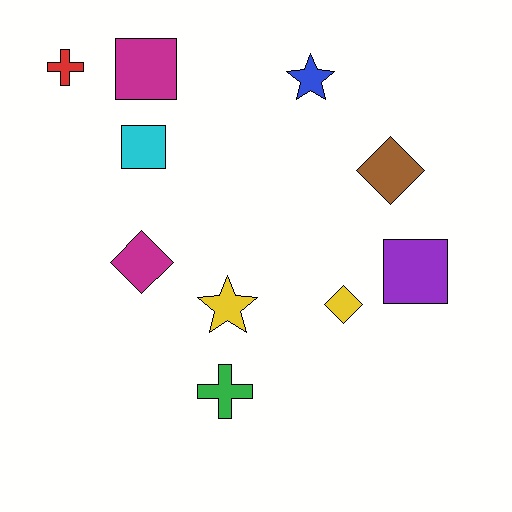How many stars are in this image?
There are 2 stars.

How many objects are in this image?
There are 10 objects.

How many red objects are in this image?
There is 1 red object.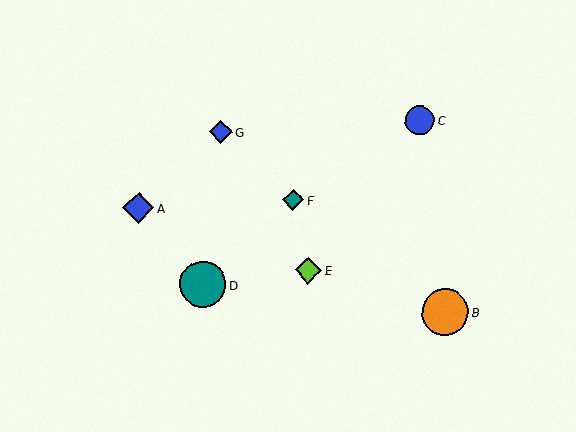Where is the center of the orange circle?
The center of the orange circle is at (445, 312).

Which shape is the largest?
The teal circle (labeled D) is the largest.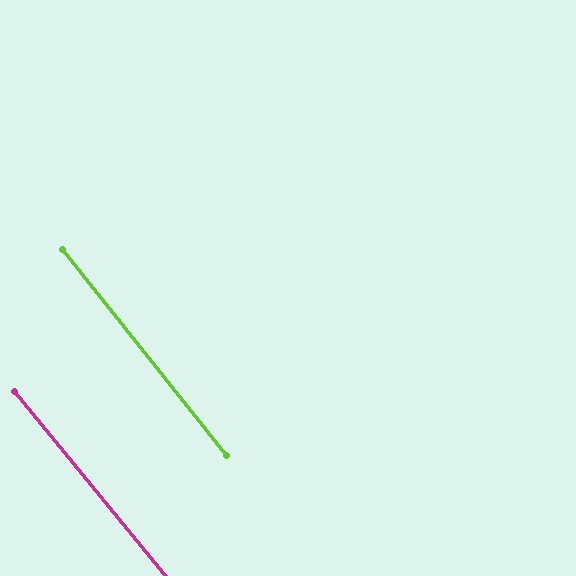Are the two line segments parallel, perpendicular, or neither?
Parallel — their directions differ by only 0.8°.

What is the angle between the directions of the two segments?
Approximately 1 degree.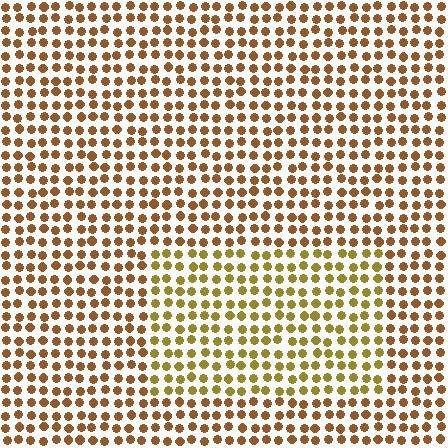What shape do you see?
I see a rectangle.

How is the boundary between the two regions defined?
The boundary is defined purely by a slight shift in hue (about 29 degrees). Spacing, size, and orientation are identical on both sides.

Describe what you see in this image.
The image is filled with small brown elements in a uniform arrangement. A rectangle-shaped region is visible where the elements are tinted to a slightly different hue, forming a subtle color boundary.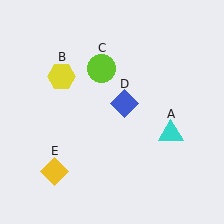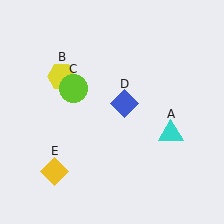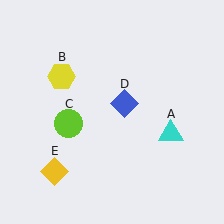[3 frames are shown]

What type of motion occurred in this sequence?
The lime circle (object C) rotated counterclockwise around the center of the scene.